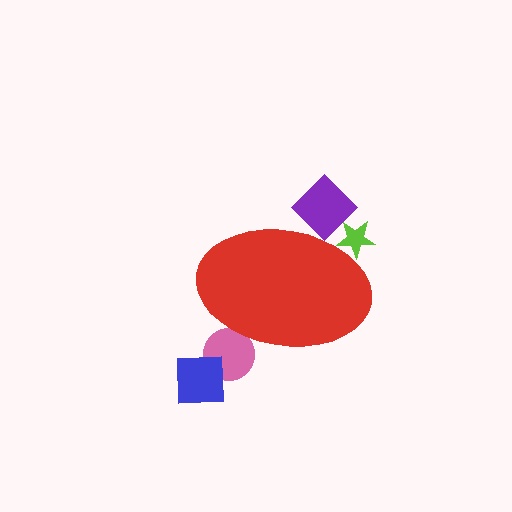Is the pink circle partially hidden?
Yes, the pink circle is partially hidden behind the red ellipse.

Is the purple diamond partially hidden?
Yes, the purple diamond is partially hidden behind the red ellipse.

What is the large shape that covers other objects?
A red ellipse.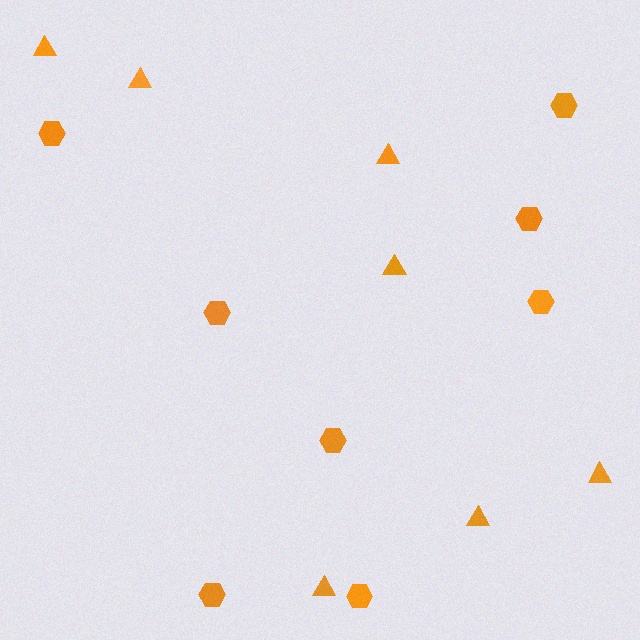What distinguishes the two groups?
There are 2 groups: one group of hexagons (8) and one group of triangles (7).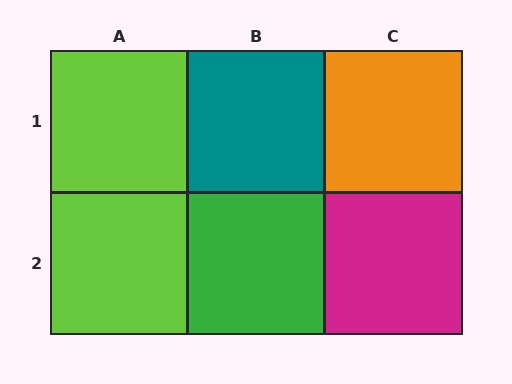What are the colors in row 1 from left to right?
Lime, teal, orange.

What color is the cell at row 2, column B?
Green.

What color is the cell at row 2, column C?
Magenta.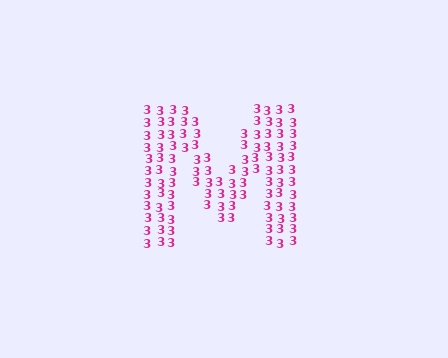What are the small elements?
The small elements are digit 3's.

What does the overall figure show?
The overall figure shows the letter M.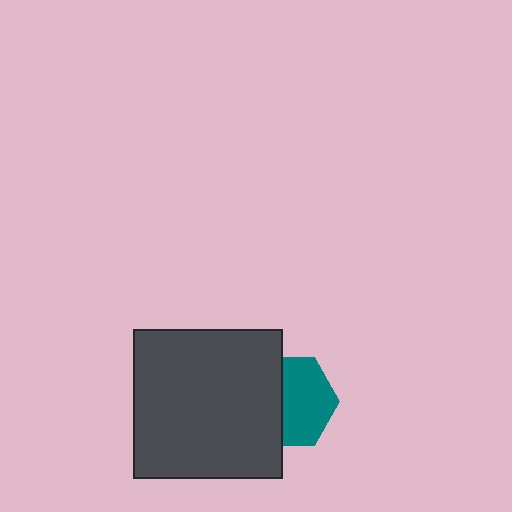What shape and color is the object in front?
The object in front is a dark gray square.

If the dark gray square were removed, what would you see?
You would see the complete teal hexagon.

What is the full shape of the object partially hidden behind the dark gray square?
The partially hidden object is a teal hexagon.